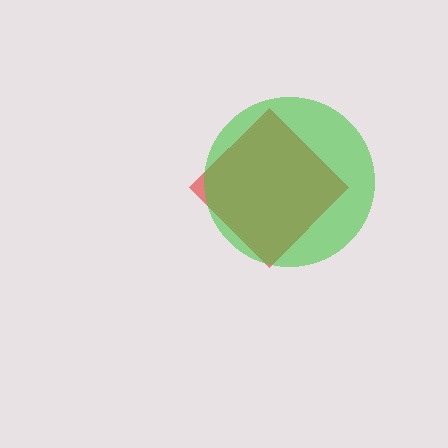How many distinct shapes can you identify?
There are 2 distinct shapes: a red diamond, a green circle.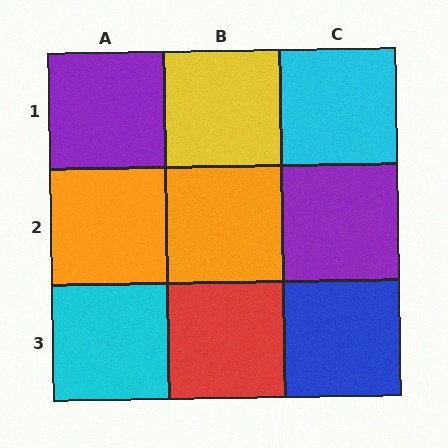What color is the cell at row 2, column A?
Orange.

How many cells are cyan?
2 cells are cyan.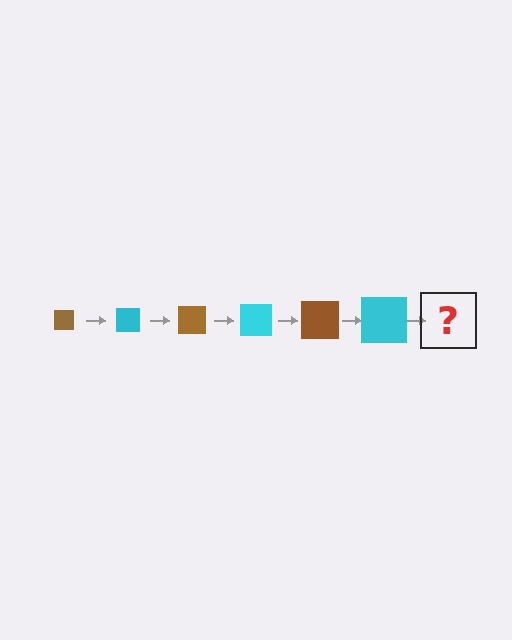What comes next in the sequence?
The next element should be a brown square, larger than the previous one.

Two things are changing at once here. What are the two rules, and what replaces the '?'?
The two rules are that the square grows larger each step and the color cycles through brown and cyan. The '?' should be a brown square, larger than the previous one.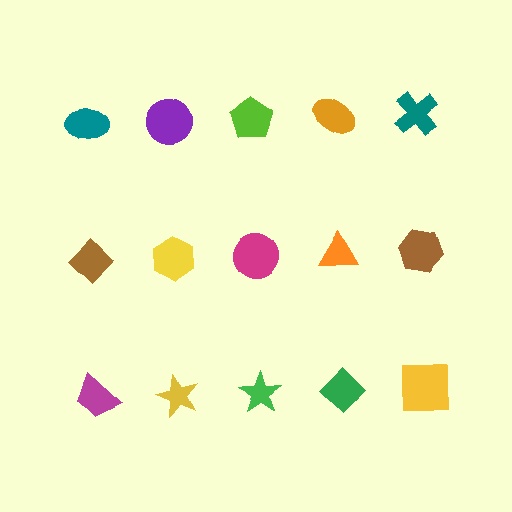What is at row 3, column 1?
A magenta trapezoid.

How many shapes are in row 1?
5 shapes.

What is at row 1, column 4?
An orange ellipse.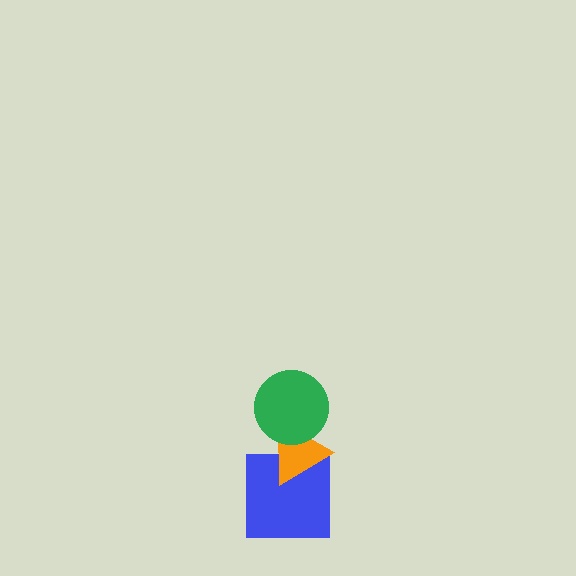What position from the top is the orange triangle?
The orange triangle is 2nd from the top.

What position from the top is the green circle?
The green circle is 1st from the top.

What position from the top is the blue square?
The blue square is 3rd from the top.